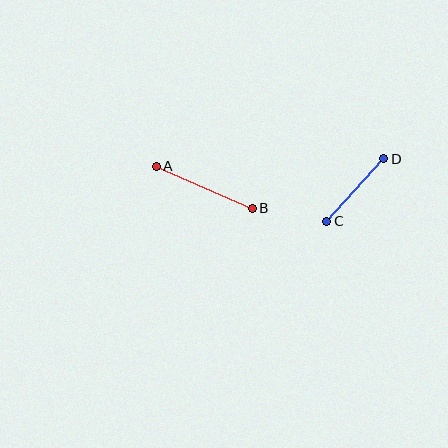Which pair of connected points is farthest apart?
Points A and B are farthest apart.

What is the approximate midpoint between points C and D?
The midpoint is at approximately (355, 190) pixels.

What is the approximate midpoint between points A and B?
The midpoint is at approximately (204, 187) pixels.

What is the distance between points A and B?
The distance is approximately 105 pixels.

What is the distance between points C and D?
The distance is approximately 85 pixels.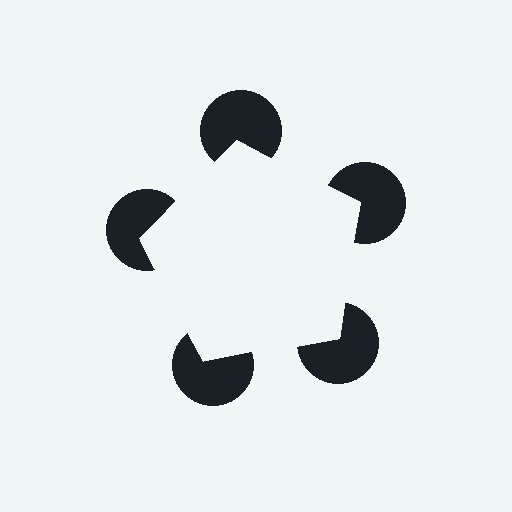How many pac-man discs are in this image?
There are 5 — one at each vertex of the illusory pentagon.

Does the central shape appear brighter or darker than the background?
It typically appears slightly brighter than the background, even though no actual brightness change is drawn.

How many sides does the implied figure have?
5 sides.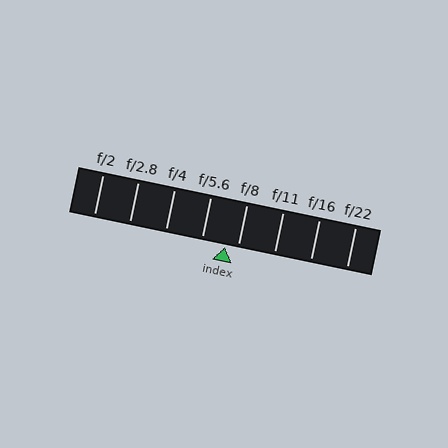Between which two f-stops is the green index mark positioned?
The index mark is between f/5.6 and f/8.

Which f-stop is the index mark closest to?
The index mark is closest to f/8.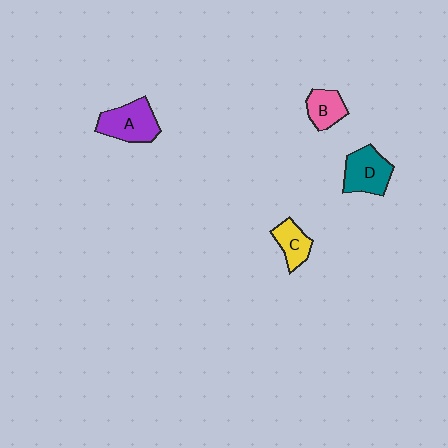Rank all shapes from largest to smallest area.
From largest to smallest: A (purple), D (teal), B (pink), C (yellow).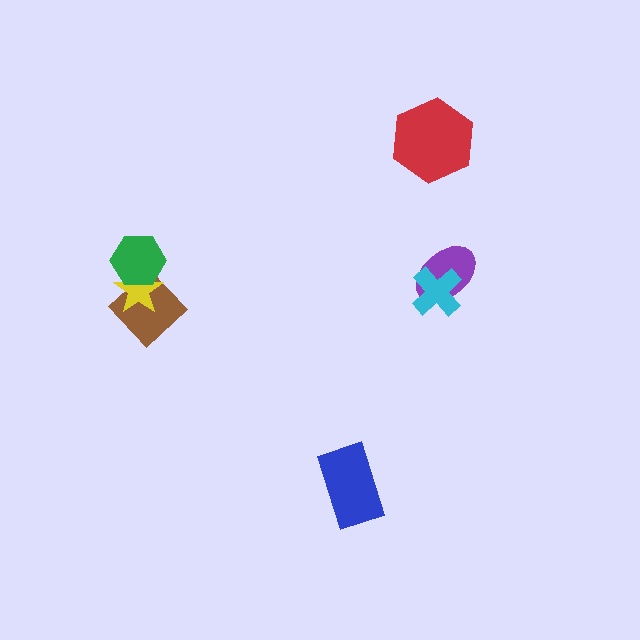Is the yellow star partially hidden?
Yes, it is partially covered by another shape.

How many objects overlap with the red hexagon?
0 objects overlap with the red hexagon.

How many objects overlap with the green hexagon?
2 objects overlap with the green hexagon.